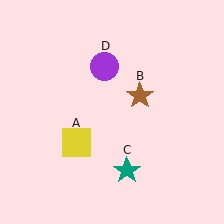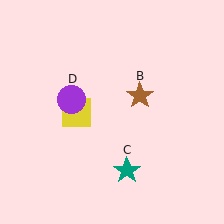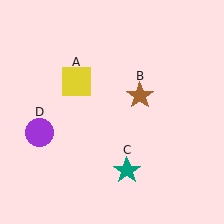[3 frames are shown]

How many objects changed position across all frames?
2 objects changed position: yellow square (object A), purple circle (object D).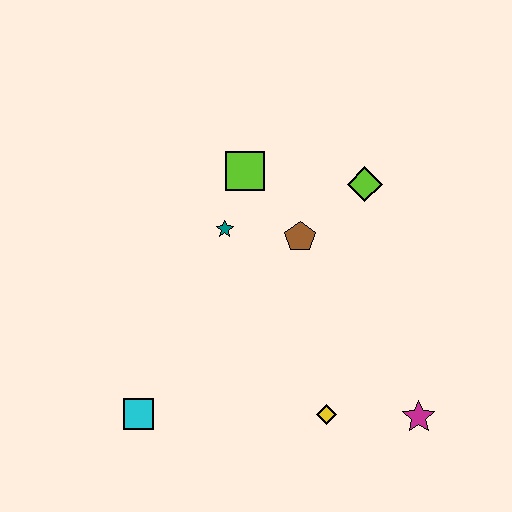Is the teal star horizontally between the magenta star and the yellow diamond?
No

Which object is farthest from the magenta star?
The lime square is farthest from the magenta star.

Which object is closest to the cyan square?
The yellow diamond is closest to the cyan square.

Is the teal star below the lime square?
Yes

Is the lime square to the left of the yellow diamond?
Yes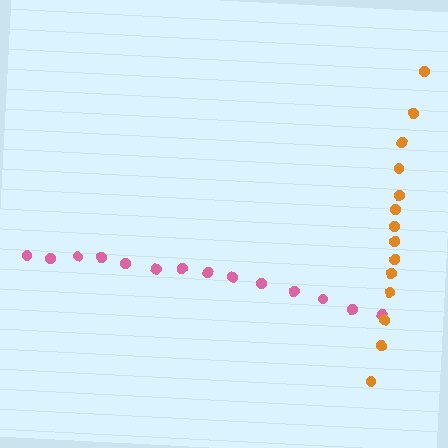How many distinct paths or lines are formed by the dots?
There are 2 distinct paths.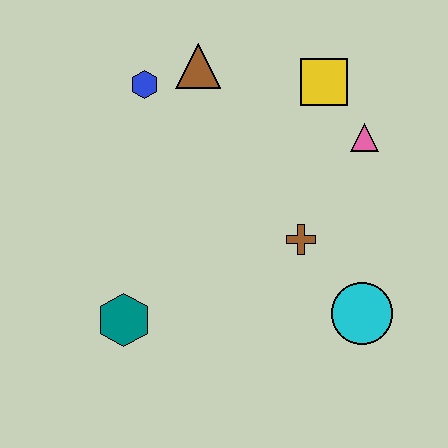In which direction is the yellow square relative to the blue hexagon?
The yellow square is to the right of the blue hexagon.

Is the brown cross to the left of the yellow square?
Yes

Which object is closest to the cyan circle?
The brown cross is closest to the cyan circle.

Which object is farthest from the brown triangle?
The cyan circle is farthest from the brown triangle.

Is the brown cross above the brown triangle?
No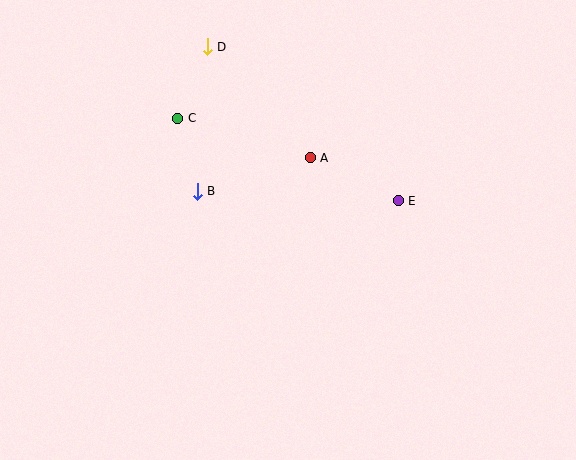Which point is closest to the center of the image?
Point A at (310, 158) is closest to the center.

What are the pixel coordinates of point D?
Point D is at (207, 47).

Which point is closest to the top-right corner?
Point E is closest to the top-right corner.